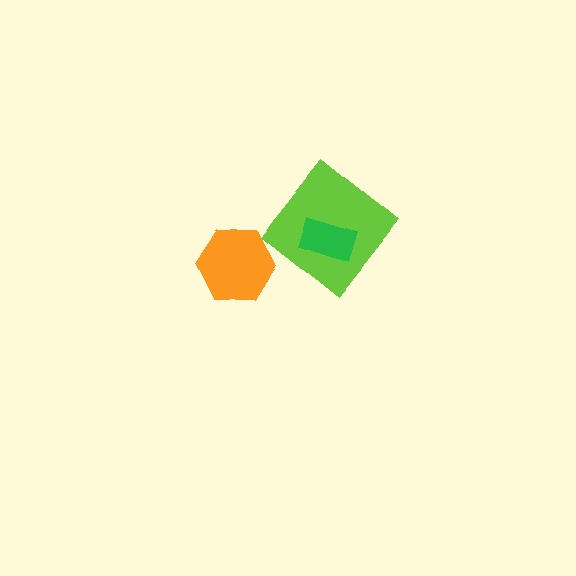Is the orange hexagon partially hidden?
No, no other shape covers it.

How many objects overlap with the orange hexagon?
0 objects overlap with the orange hexagon.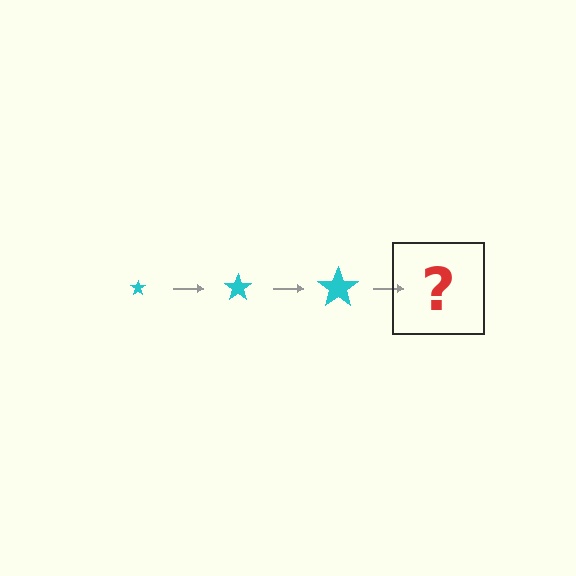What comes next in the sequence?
The next element should be a cyan star, larger than the previous one.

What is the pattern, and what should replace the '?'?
The pattern is that the star gets progressively larger each step. The '?' should be a cyan star, larger than the previous one.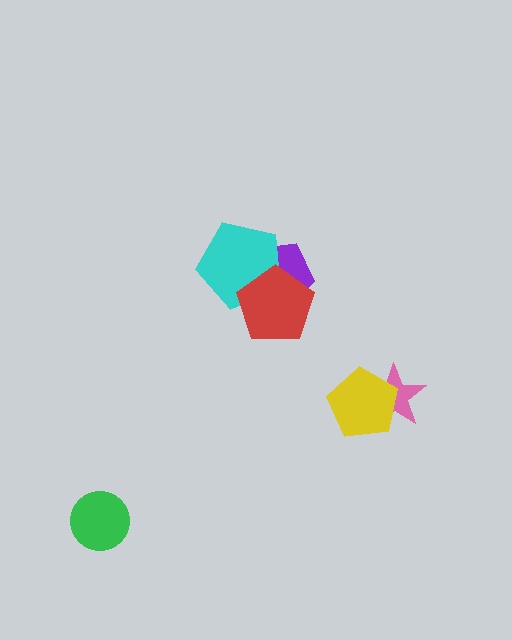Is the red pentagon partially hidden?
No, no other shape covers it.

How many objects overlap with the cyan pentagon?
2 objects overlap with the cyan pentagon.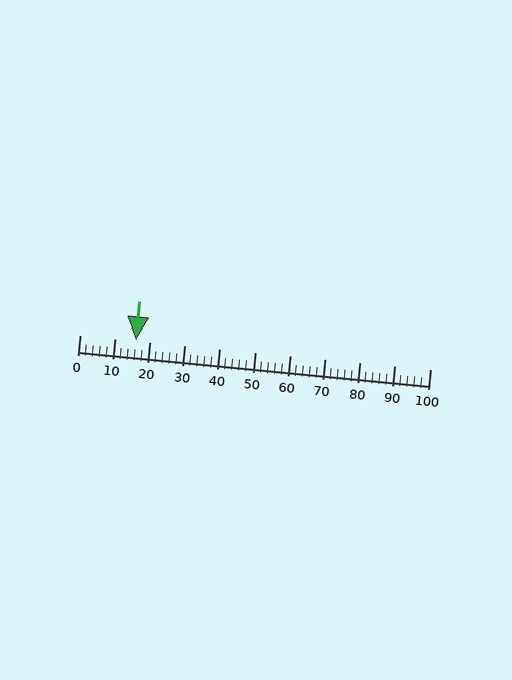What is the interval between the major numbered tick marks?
The major tick marks are spaced 10 units apart.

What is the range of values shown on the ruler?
The ruler shows values from 0 to 100.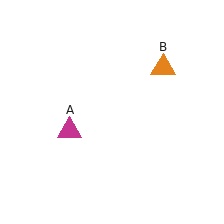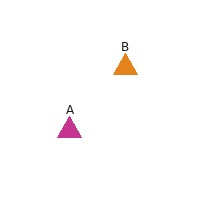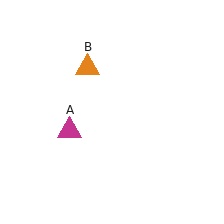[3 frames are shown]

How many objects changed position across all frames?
1 object changed position: orange triangle (object B).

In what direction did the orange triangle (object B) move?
The orange triangle (object B) moved left.